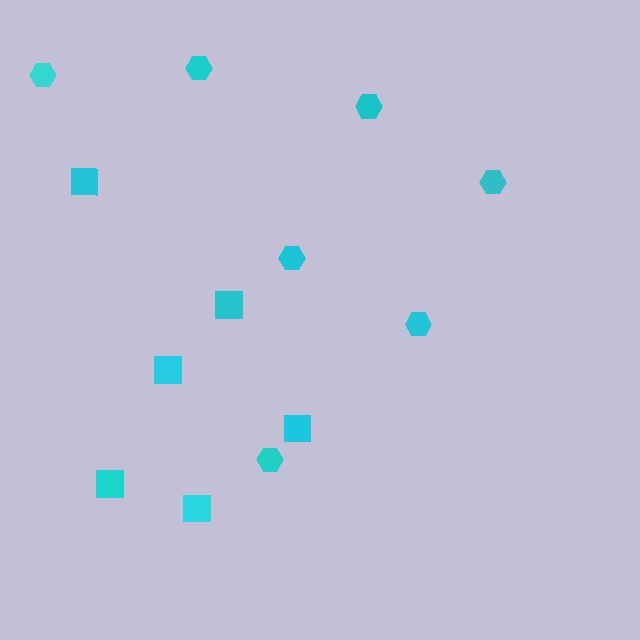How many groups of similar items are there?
There are 2 groups: one group of hexagons (7) and one group of squares (6).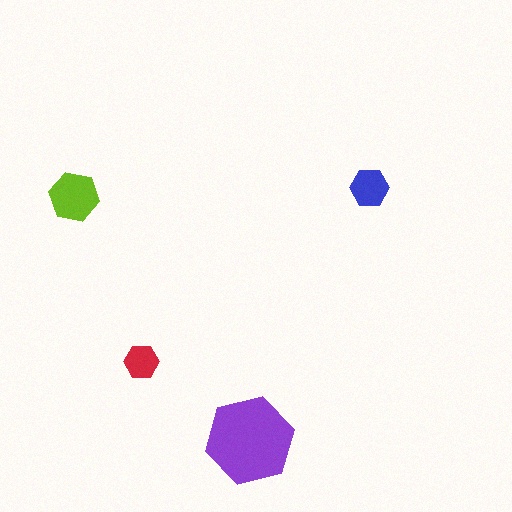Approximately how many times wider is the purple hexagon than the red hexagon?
About 2.5 times wider.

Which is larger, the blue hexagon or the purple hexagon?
The purple one.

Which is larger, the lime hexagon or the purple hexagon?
The purple one.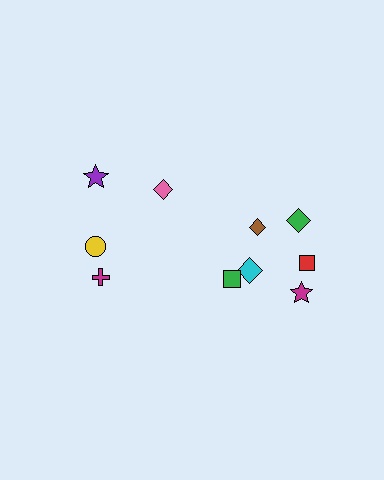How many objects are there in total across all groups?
There are 10 objects.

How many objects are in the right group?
There are 6 objects.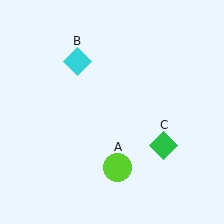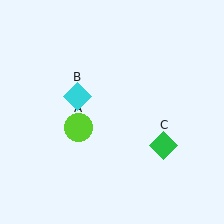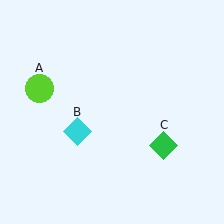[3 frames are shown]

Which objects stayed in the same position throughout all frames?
Green diamond (object C) remained stationary.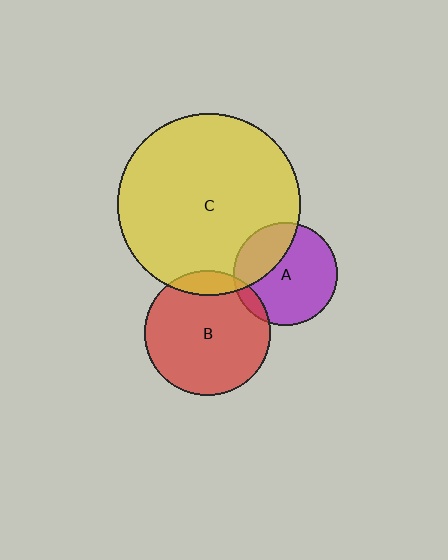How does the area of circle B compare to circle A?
Approximately 1.5 times.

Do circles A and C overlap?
Yes.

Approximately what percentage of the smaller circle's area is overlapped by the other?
Approximately 30%.